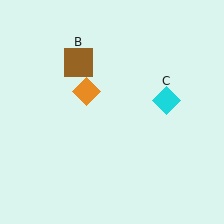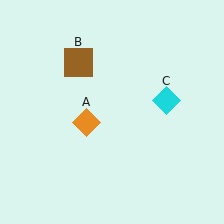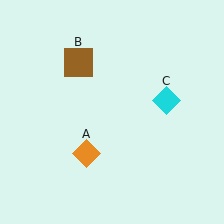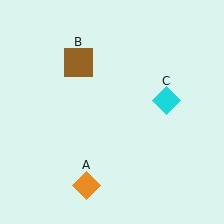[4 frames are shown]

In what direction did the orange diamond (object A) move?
The orange diamond (object A) moved down.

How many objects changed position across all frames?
1 object changed position: orange diamond (object A).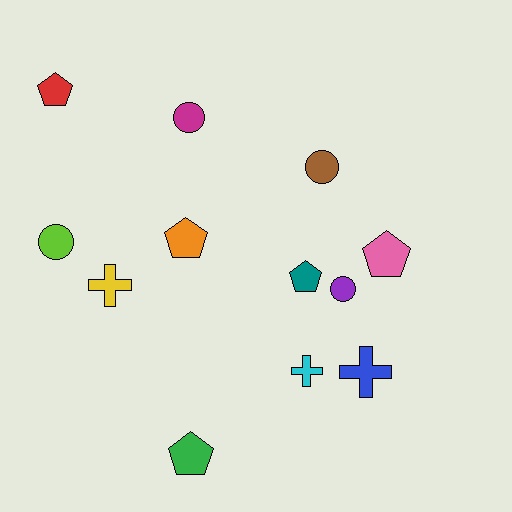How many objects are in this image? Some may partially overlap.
There are 12 objects.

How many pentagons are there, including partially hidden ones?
There are 5 pentagons.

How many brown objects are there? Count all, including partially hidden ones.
There is 1 brown object.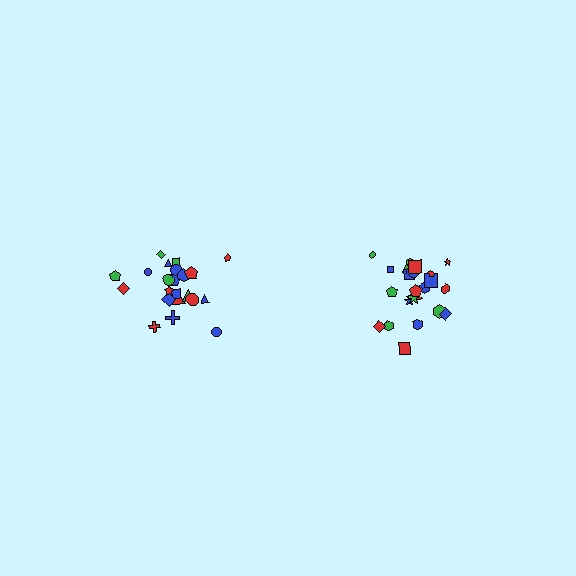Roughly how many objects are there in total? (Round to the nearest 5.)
Roughly 45 objects in total.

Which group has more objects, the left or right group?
The right group.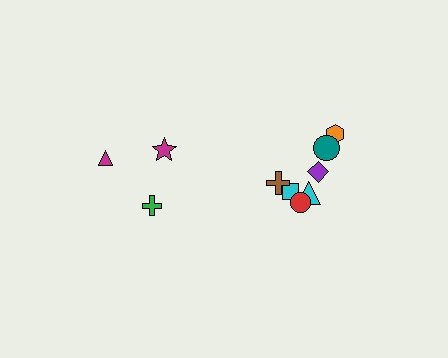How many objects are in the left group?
There are 3 objects.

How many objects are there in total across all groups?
There are 10 objects.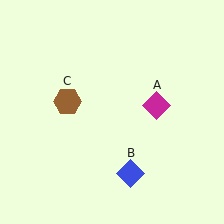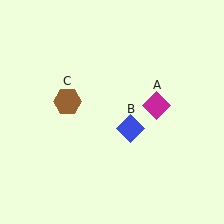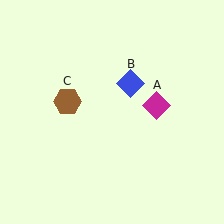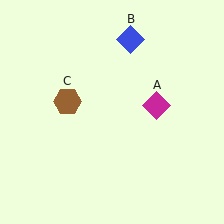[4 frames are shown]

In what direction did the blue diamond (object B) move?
The blue diamond (object B) moved up.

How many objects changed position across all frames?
1 object changed position: blue diamond (object B).